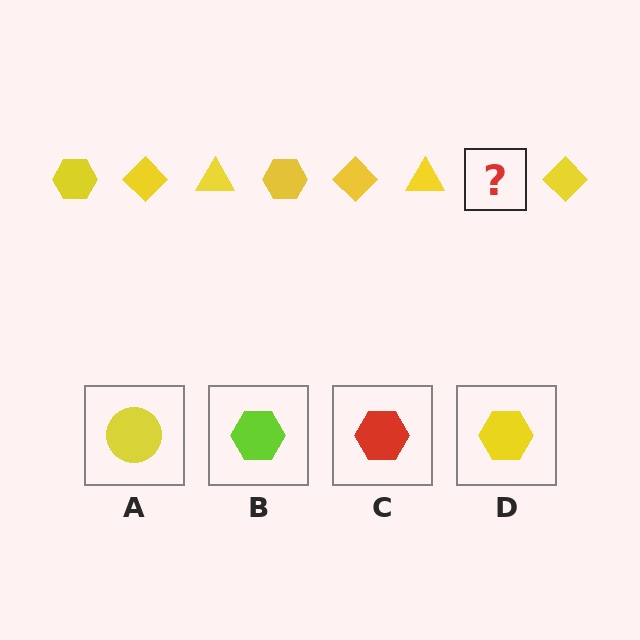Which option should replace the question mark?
Option D.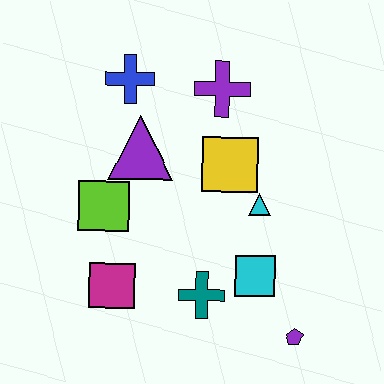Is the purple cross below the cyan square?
No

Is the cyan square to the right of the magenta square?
Yes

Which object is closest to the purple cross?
The yellow square is closest to the purple cross.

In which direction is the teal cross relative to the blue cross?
The teal cross is below the blue cross.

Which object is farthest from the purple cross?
The purple pentagon is farthest from the purple cross.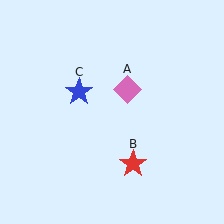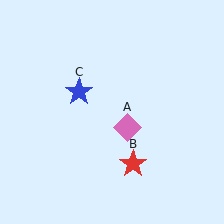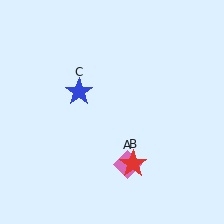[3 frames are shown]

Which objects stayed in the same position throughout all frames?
Red star (object B) and blue star (object C) remained stationary.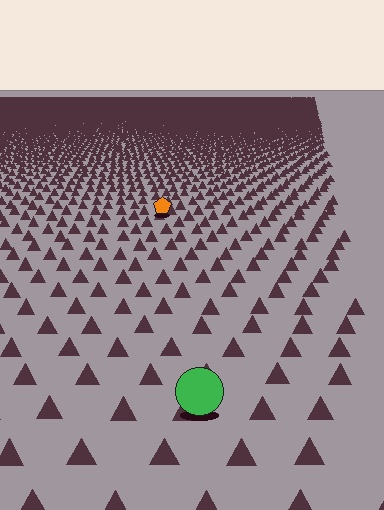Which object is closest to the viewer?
The green circle is closest. The texture marks near it are larger and more spread out.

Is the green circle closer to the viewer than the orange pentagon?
Yes. The green circle is closer — you can tell from the texture gradient: the ground texture is coarser near it.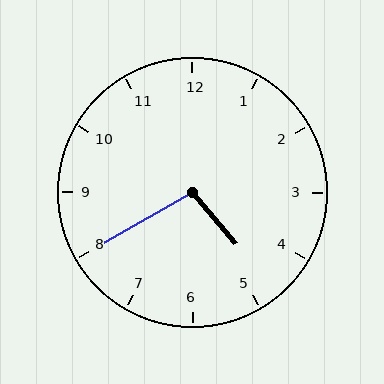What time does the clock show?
4:40.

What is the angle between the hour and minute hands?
Approximately 100 degrees.